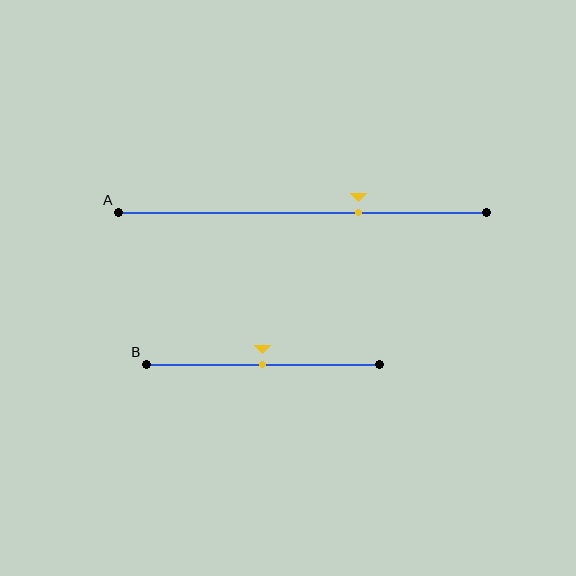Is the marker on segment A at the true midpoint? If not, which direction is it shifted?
No, the marker on segment A is shifted to the right by about 15% of the segment length.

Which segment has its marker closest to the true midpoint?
Segment B has its marker closest to the true midpoint.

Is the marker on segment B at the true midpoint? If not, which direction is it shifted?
Yes, the marker on segment B is at the true midpoint.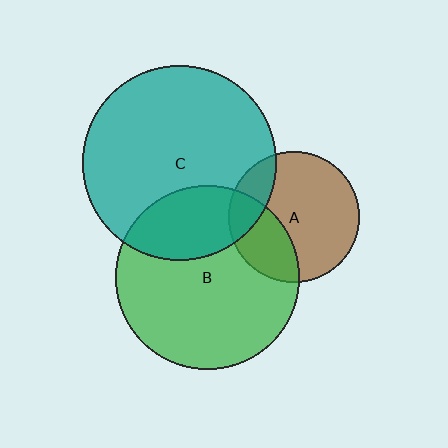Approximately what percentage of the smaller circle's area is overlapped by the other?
Approximately 30%.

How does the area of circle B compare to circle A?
Approximately 2.0 times.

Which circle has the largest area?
Circle C (teal).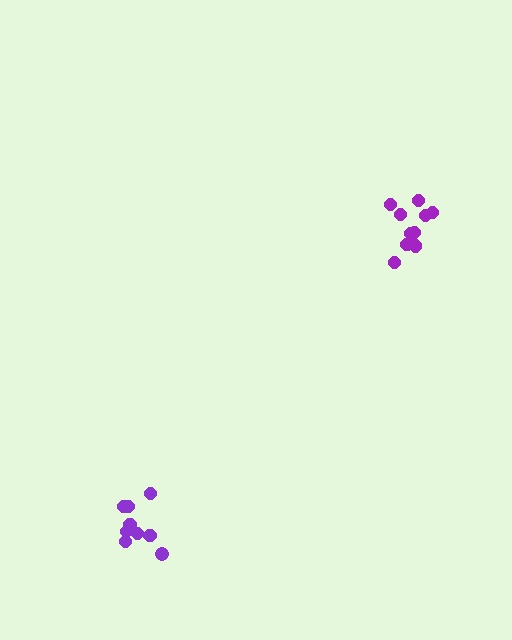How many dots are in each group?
Group 1: 10 dots, Group 2: 9 dots (19 total).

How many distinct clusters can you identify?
There are 2 distinct clusters.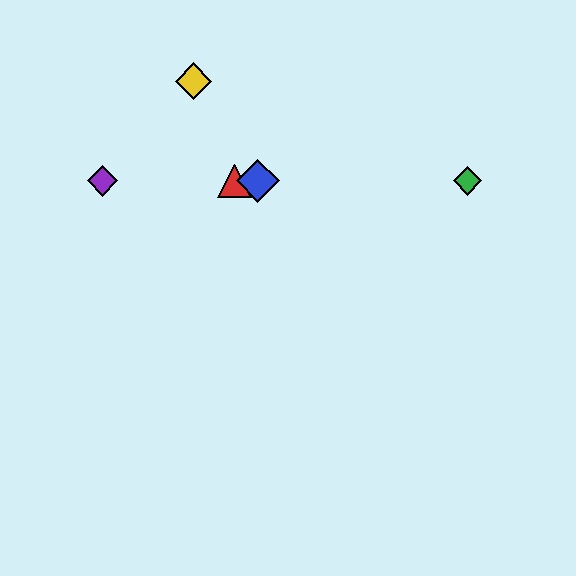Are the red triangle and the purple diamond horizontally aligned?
Yes, both are at y≈181.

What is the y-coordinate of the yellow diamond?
The yellow diamond is at y≈81.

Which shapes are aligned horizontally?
The red triangle, the blue diamond, the green diamond, the purple diamond are aligned horizontally.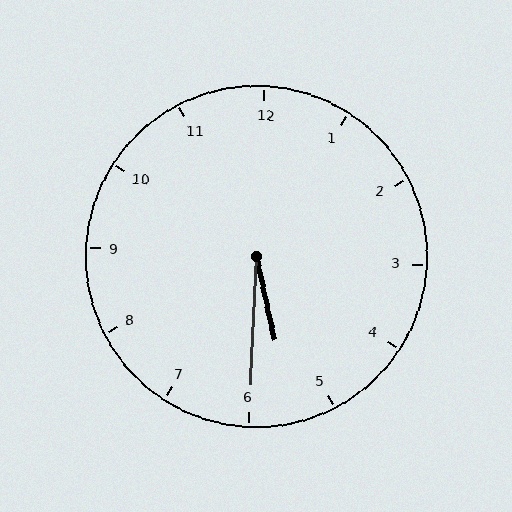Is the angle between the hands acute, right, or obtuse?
It is acute.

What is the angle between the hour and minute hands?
Approximately 15 degrees.